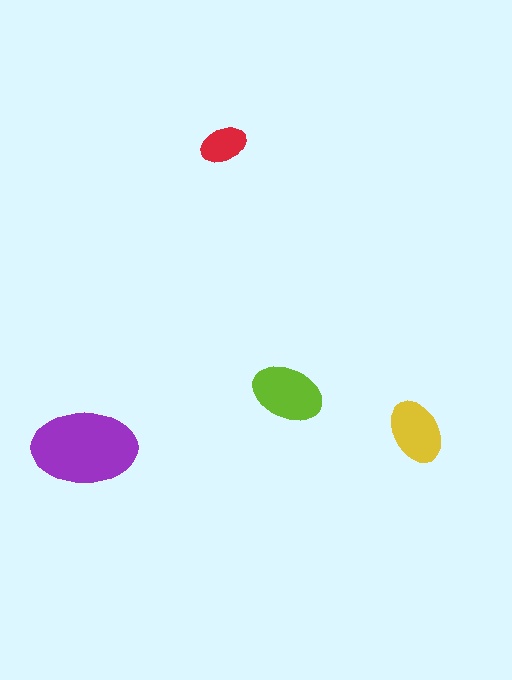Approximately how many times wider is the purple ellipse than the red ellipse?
About 2.5 times wider.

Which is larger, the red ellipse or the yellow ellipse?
The yellow one.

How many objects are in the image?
There are 4 objects in the image.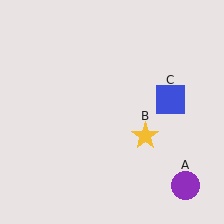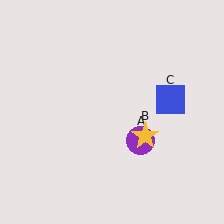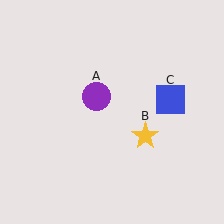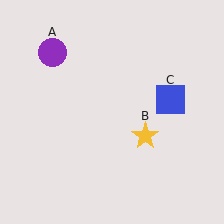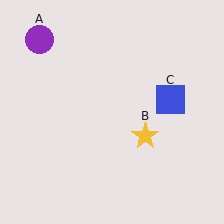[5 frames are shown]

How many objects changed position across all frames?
1 object changed position: purple circle (object A).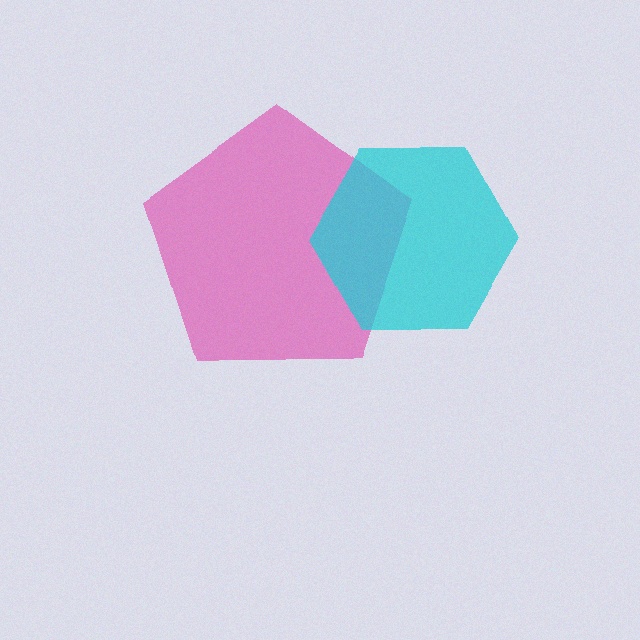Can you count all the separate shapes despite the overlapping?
Yes, there are 2 separate shapes.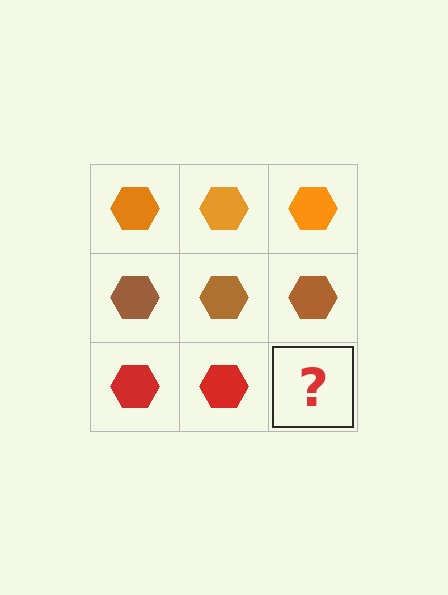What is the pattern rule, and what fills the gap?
The rule is that each row has a consistent color. The gap should be filled with a red hexagon.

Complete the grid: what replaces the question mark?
The question mark should be replaced with a red hexagon.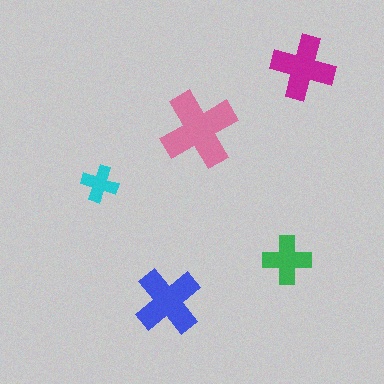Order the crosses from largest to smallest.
the pink one, the blue one, the magenta one, the green one, the cyan one.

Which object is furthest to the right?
The magenta cross is rightmost.